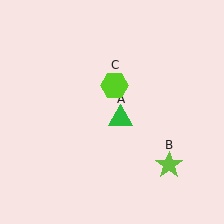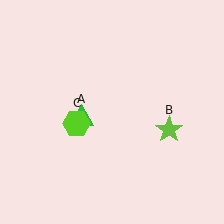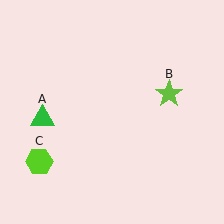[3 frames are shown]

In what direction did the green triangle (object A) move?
The green triangle (object A) moved left.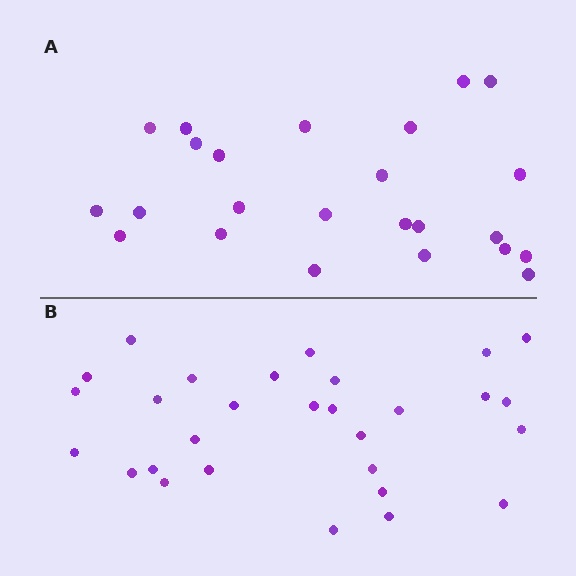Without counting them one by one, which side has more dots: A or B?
Region B (the bottom region) has more dots.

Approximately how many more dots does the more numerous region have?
Region B has about 5 more dots than region A.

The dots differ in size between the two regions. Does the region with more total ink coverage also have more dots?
No. Region A has more total ink coverage because its dots are larger, but region B actually contains more individual dots. Total area can be misleading — the number of items is what matters here.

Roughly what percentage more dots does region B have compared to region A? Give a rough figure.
About 20% more.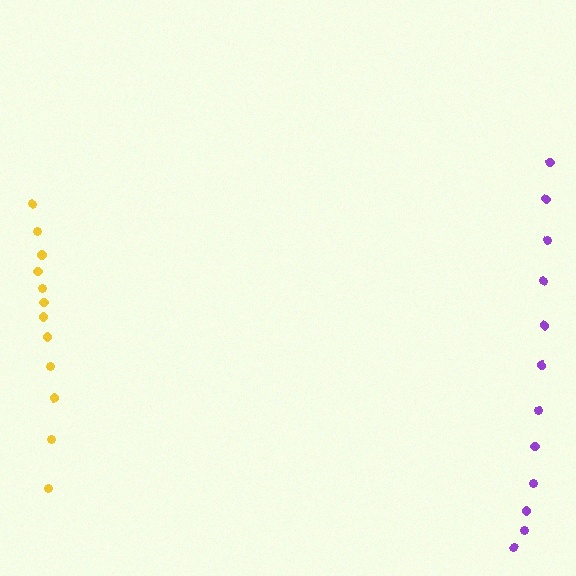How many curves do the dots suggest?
There are 2 distinct paths.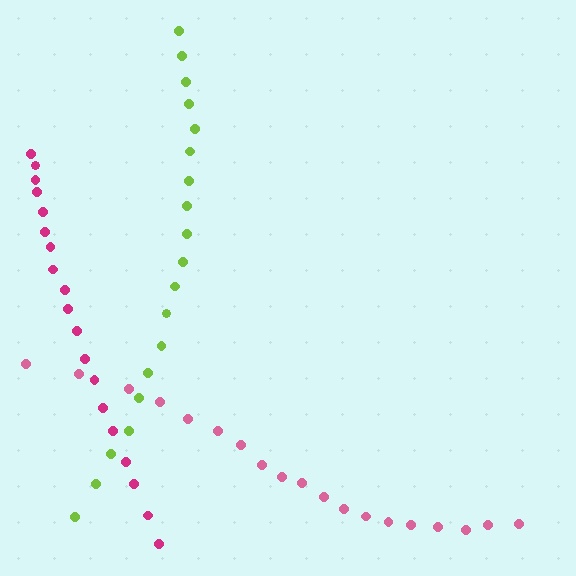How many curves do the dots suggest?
There are 3 distinct paths.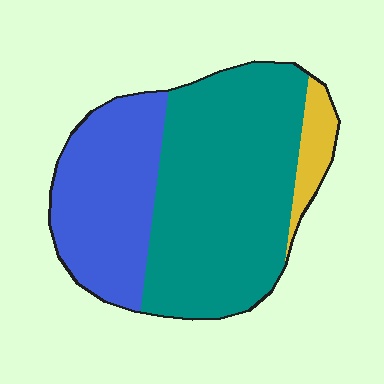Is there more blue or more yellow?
Blue.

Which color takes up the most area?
Teal, at roughly 60%.